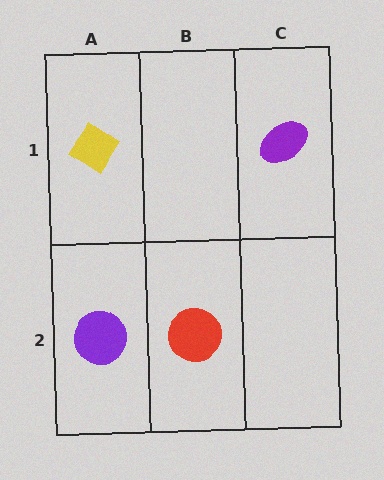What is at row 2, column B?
A red circle.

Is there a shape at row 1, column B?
No, that cell is empty.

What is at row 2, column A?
A purple circle.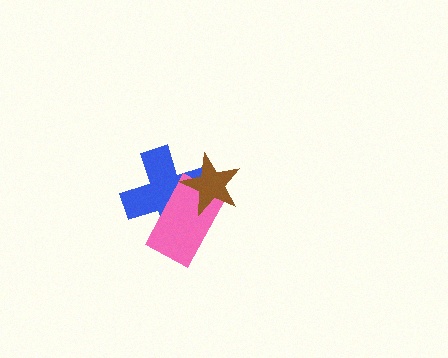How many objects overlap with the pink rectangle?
2 objects overlap with the pink rectangle.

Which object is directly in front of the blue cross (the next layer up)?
The pink rectangle is directly in front of the blue cross.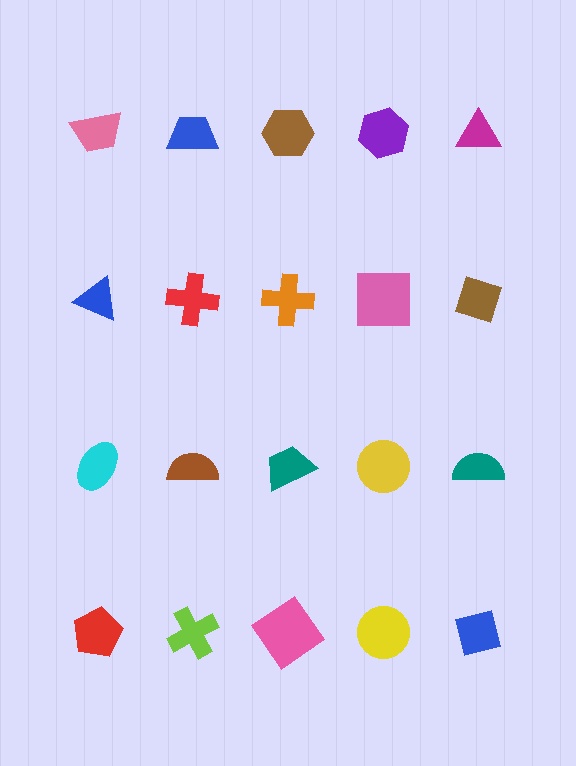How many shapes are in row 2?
5 shapes.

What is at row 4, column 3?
A pink diamond.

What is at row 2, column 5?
A brown diamond.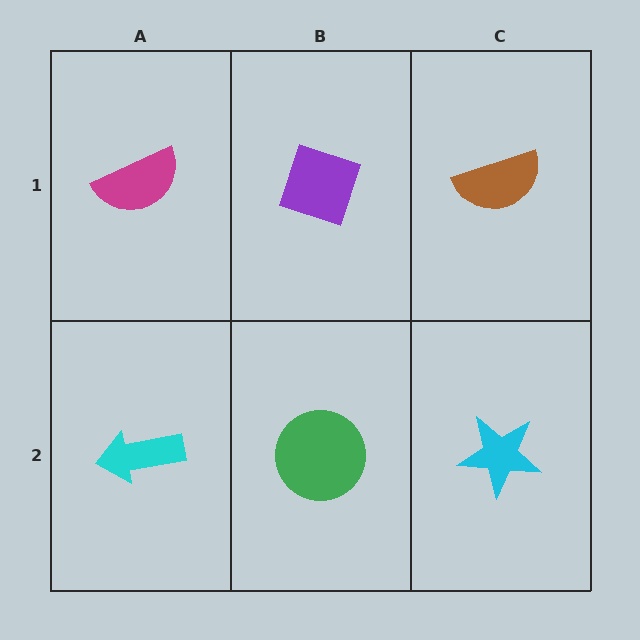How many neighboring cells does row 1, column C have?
2.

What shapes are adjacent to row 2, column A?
A magenta semicircle (row 1, column A), a green circle (row 2, column B).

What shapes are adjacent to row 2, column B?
A purple diamond (row 1, column B), a cyan arrow (row 2, column A), a cyan star (row 2, column C).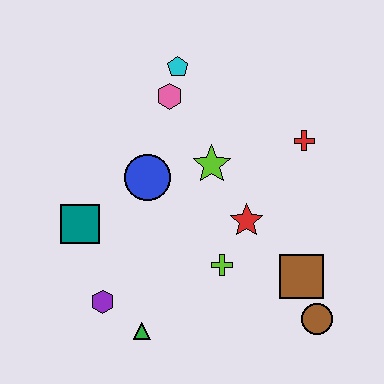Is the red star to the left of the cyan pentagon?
No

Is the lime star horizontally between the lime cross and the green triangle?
Yes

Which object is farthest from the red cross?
The purple hexagon is farthest from the red cross.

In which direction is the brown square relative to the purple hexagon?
The brown square is to the right of the purple hexagon.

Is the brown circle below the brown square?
Yes